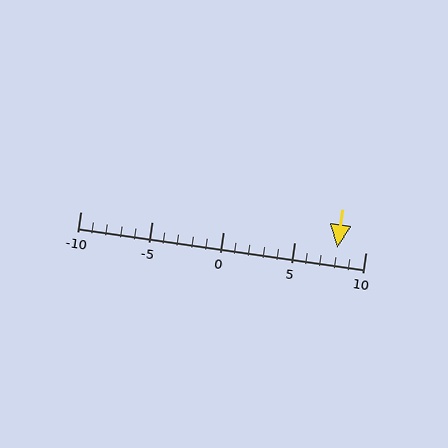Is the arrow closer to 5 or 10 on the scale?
The arrow is closer to 10.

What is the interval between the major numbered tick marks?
The major tick marks are spaced 5 units apart.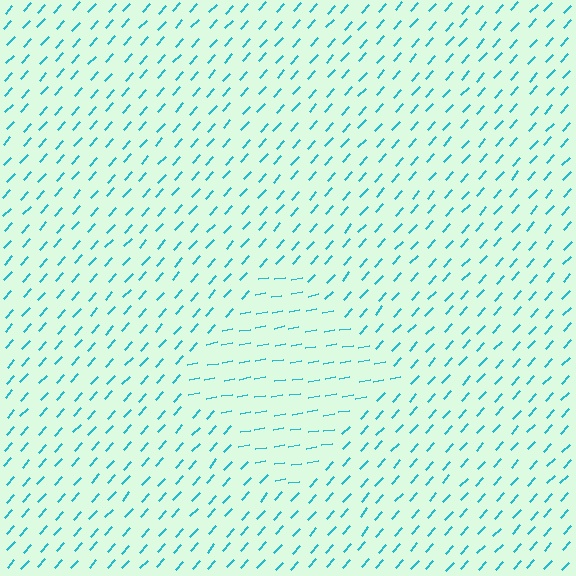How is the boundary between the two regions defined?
The boundary is defined purely by a change in line orientation (approximately 38 degrees difference). All lines are the same color and thickness.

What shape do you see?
I see a diamond.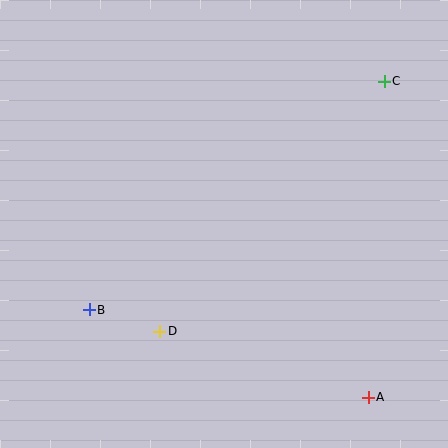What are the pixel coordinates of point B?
Point B is at (89, 310).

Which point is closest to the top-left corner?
Point B is closest to the top-left corner.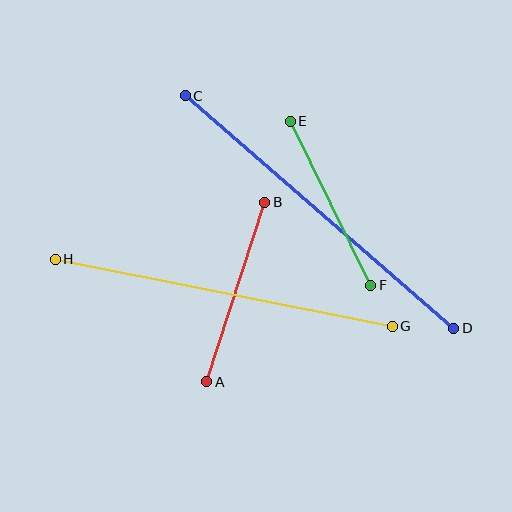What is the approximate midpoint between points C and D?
The midpoint is at approximately (319, 212) pixels.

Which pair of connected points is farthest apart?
Points C and D are farthest apart.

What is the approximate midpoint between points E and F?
The midpoint is at approximately (331, 203) pixels.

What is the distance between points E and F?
The distance is approximately 183 pixels.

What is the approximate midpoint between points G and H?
The midpoint is at approximately (224, 293) pixels.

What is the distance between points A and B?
The distance is approximately 189 pixels.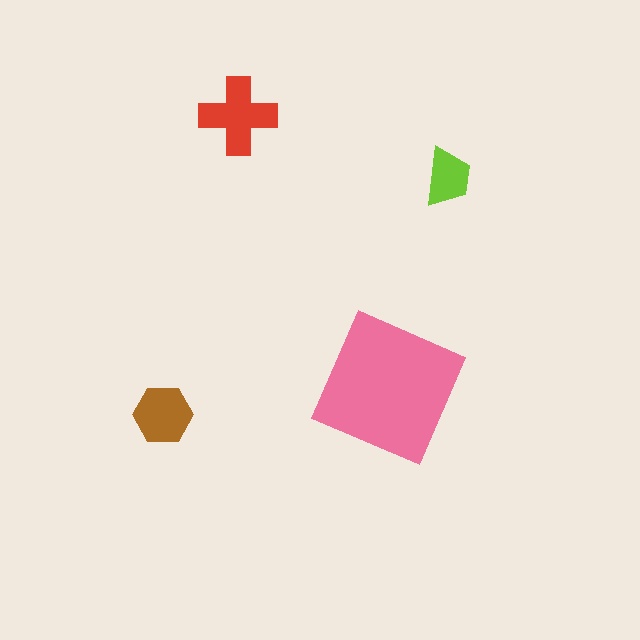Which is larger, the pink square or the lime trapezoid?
The pink square.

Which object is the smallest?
The lime trapezoid.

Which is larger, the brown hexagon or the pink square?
The pink square.